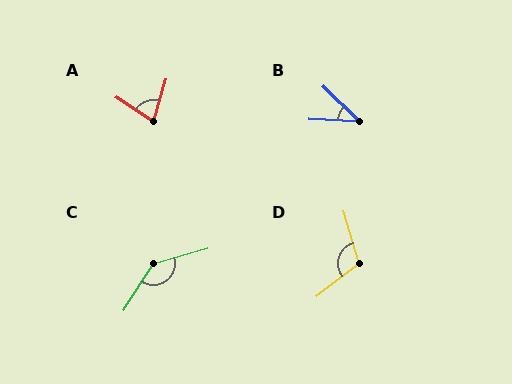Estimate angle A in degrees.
Approximately 73 degrees.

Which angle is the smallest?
B, at approximately 41 degrees.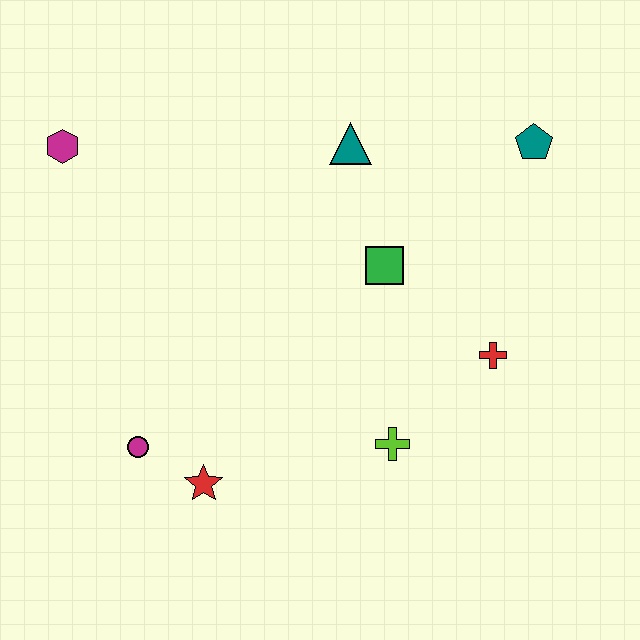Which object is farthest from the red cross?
The magenta hexagon is farthest from the red cross.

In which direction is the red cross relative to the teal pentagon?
The red cross is below the teal pentagon.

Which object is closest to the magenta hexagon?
The teal triangle is closest to the magenta hexagon.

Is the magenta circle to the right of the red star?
No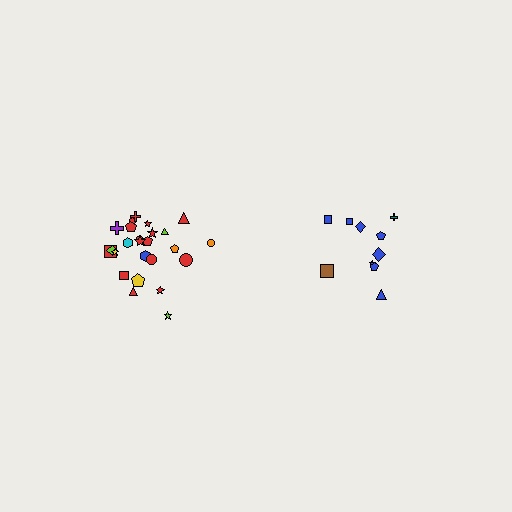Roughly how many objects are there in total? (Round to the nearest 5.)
Roughly 35 objects in total.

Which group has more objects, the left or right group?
The left group.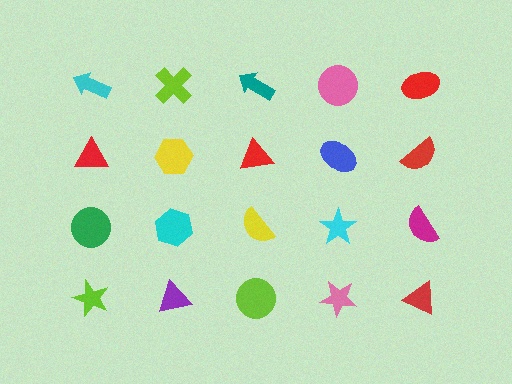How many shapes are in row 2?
5 shapes.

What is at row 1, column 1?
A cyan arrow.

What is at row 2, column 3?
A red triangle.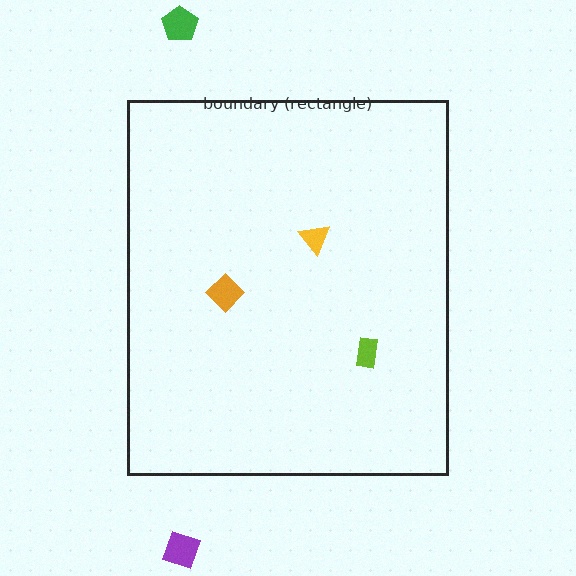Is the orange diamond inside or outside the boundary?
Inside.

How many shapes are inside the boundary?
3 inside, 2 outside.